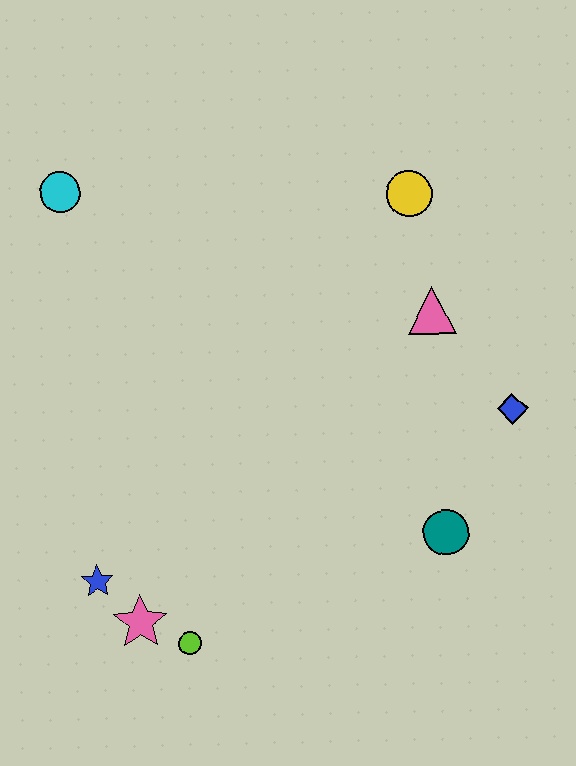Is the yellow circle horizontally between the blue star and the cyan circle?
No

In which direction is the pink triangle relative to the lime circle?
The pink triangle is above the lime circle.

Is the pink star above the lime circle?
Yes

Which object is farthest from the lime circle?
The yellow circle is farthest from the lime circle.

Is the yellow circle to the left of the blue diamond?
Yes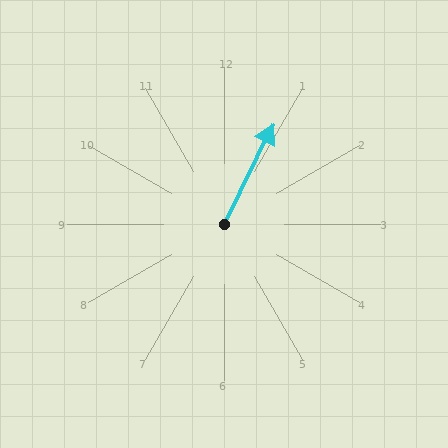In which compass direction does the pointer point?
Northeast.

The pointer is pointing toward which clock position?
Roughly 1 o'clock.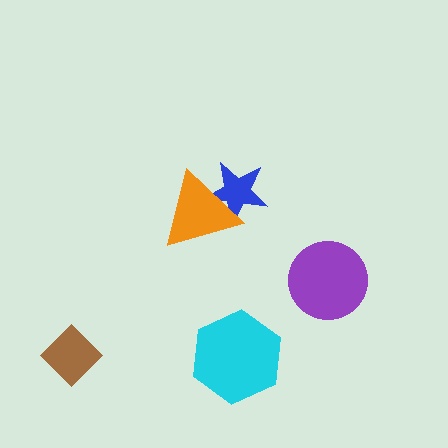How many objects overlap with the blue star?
1 object overlaps with the blue star.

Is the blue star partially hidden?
Yes, it is partially covered by another shape.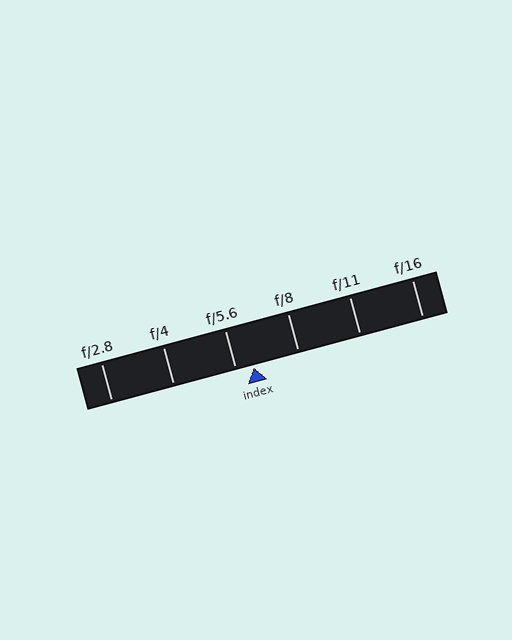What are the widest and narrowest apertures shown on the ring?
The widest aperture shown is f/2.8 and the narrowest is f/16.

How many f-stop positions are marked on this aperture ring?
There are 6 f-stop positions marked.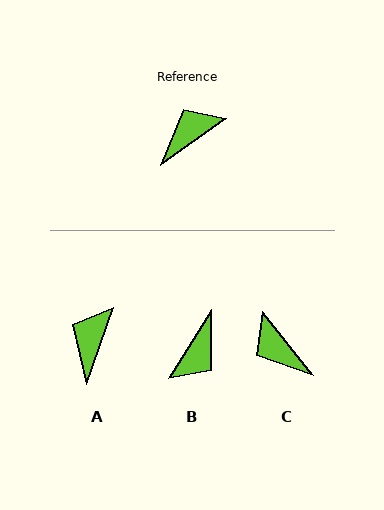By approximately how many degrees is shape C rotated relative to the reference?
Approximately 92 degrees counter-clockwise.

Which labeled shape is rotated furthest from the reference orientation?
B, about 158 degrees away.